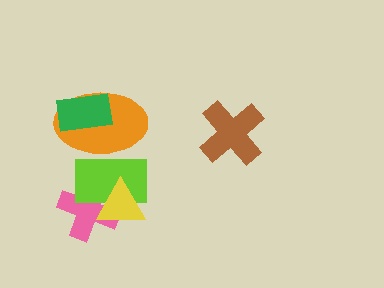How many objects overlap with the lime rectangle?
3 objects overlap with the lime rectangle.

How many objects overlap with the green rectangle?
1 object overlaps with the green rectangle.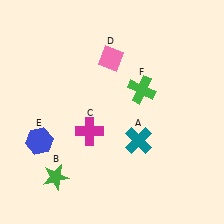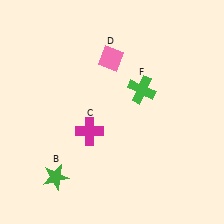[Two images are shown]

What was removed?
The teal cross (A), the blue hexagon (E) were removed in Image 2.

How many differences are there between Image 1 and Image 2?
There are 2 differences between the two images.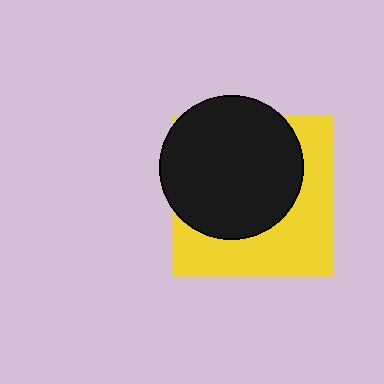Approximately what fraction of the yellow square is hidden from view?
Roughly 55% of the yellow square is hidden behind the black circle.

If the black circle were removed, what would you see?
You would see the complete yellow square.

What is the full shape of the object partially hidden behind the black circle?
The partially hidden object is a yellow square.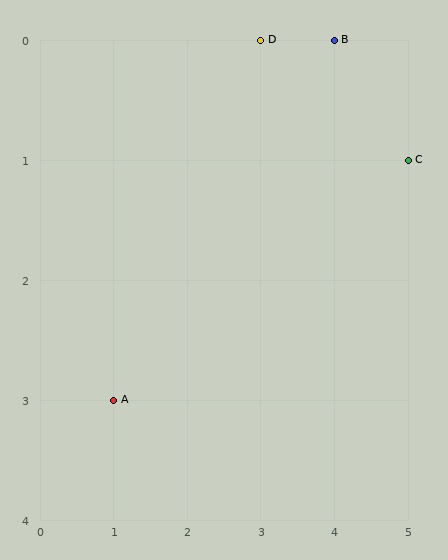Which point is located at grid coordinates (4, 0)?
Point B is at (4, 0).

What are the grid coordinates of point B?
Point B is at grid coordinates (4, 0).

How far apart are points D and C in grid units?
Points D and C are 2 columns and 1 row apart (about 2.2 grid units diagonally).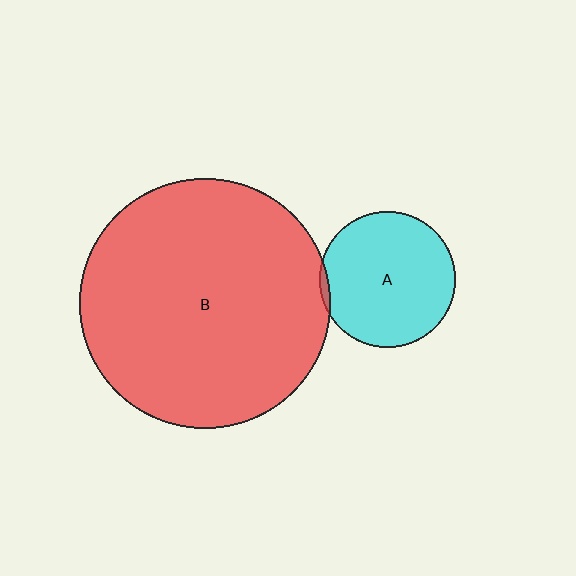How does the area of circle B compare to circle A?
Approximately 3.4 times.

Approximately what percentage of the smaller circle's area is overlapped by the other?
Approximately 5%.